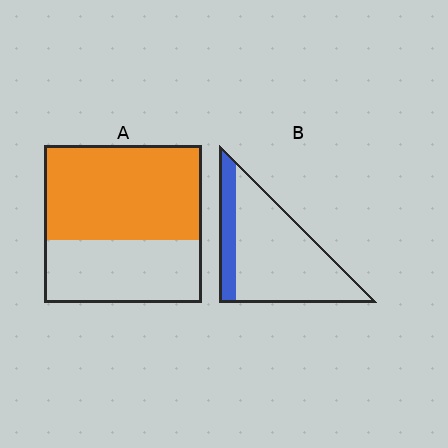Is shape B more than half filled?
No.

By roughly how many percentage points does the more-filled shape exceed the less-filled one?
By roughly 40 percentage points (A over B).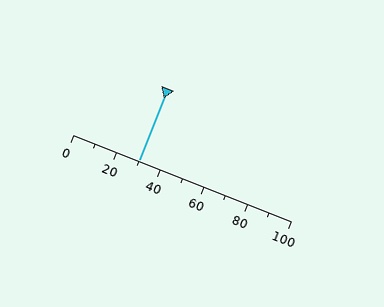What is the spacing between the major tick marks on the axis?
The major ticks are spaced 20 apart.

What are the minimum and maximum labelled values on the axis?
The axis runs from 0 to 100.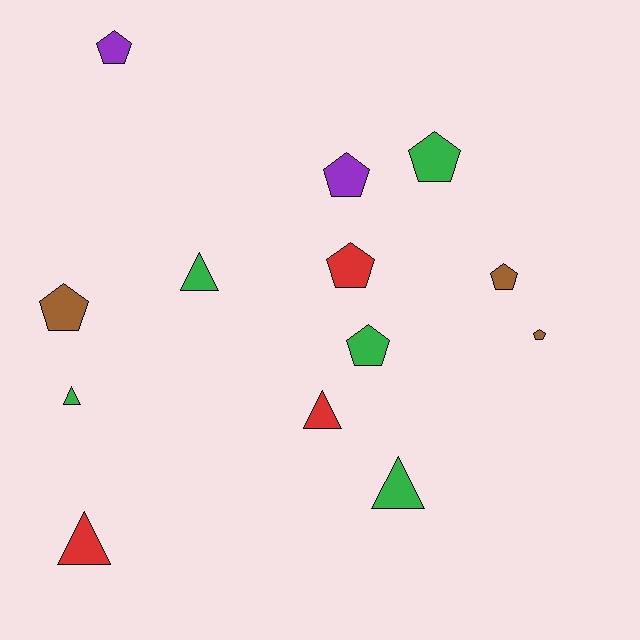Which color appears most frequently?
Green, with 5 objects.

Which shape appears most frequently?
Pentagon, with 8 objects.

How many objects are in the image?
There are 13 objects.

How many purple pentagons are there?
There are 2 purple pentagons.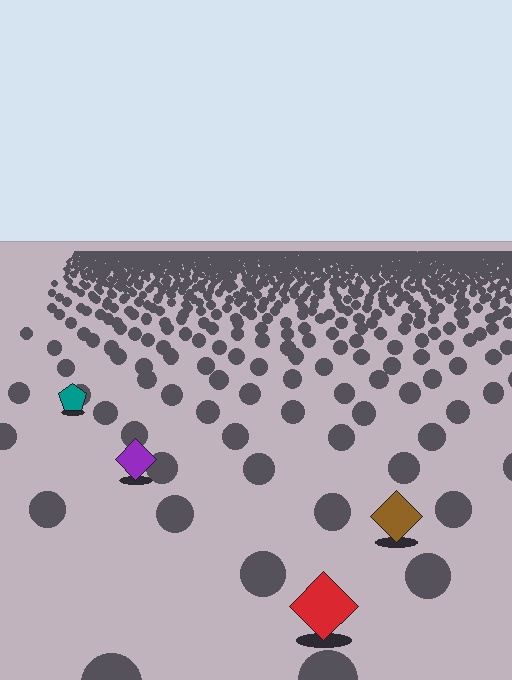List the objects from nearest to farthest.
From nearest to farthest: the red diamond, the brown diamond, the purple diamond, the teal pentagon.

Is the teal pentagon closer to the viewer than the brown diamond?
No. The brown diamond is closer — you can tell from the texture gradient: the ground texture is coarser near it.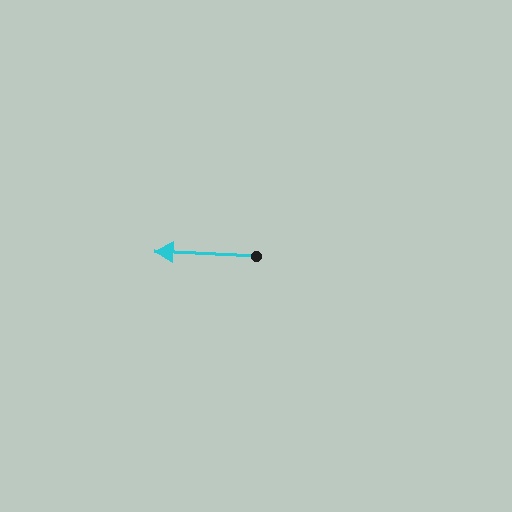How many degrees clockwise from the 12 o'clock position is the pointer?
Approximately 273 degrees.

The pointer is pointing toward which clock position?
Roughly 9 o'clock.